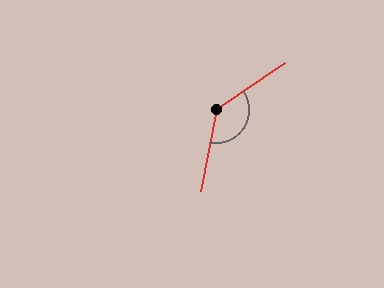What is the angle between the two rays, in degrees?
Approximately 136 degrees.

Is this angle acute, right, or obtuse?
It is obtuse.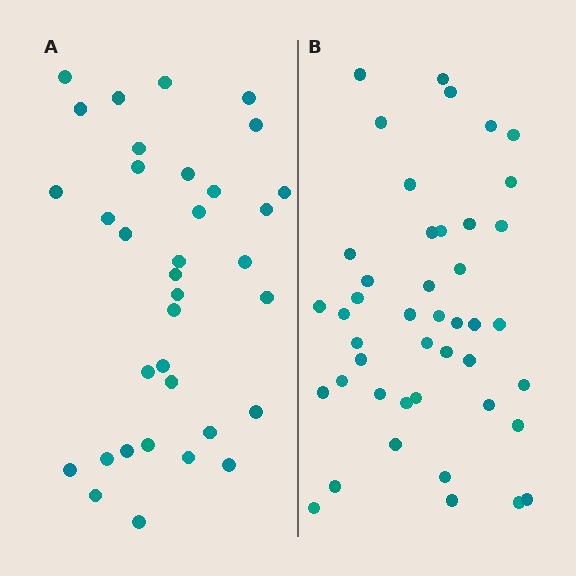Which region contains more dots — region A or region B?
Region B (the right region) has more dots.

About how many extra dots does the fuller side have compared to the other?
Region B has roughly 8 or so more dots than region A.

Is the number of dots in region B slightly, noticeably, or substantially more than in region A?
Region B has noticeably more, but not dramatically so. The ratio is roughly 1.3 to 1.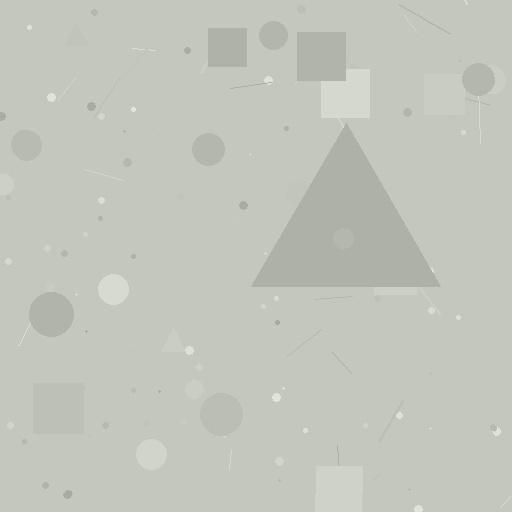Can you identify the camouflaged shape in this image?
The camouflaged shape is a triangle.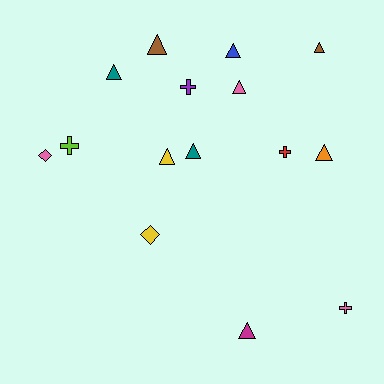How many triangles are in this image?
There are 9 triangles.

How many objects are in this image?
There are 15 objects.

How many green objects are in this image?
There are no green objects.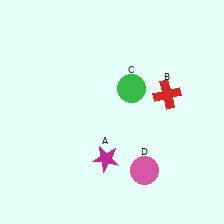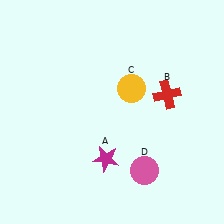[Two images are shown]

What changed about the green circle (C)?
In Image 1, C is green. In Image 2, it changed to yellow.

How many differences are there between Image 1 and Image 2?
There is 1 difference between the two images.